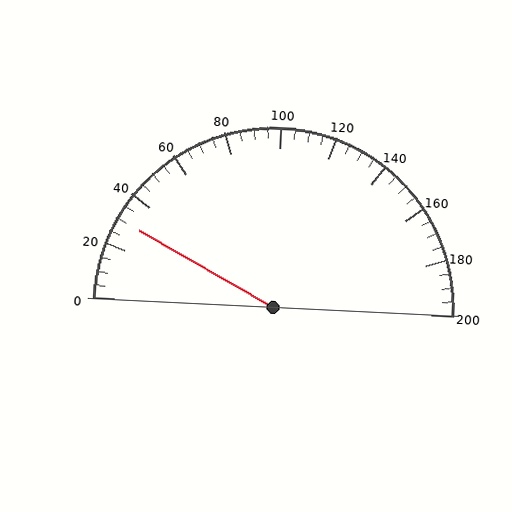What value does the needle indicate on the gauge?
The needle indicates approximately 30.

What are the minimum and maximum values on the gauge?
The gauge ranges from 0 to 200.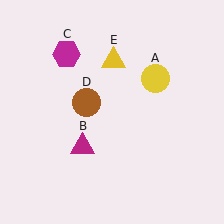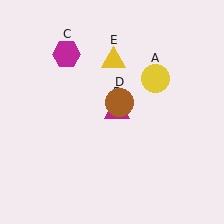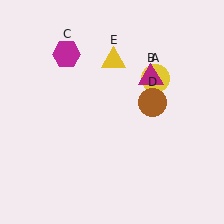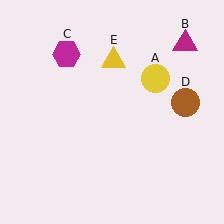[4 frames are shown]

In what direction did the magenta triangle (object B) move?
The magenta triangle (object B) moved up and to the right.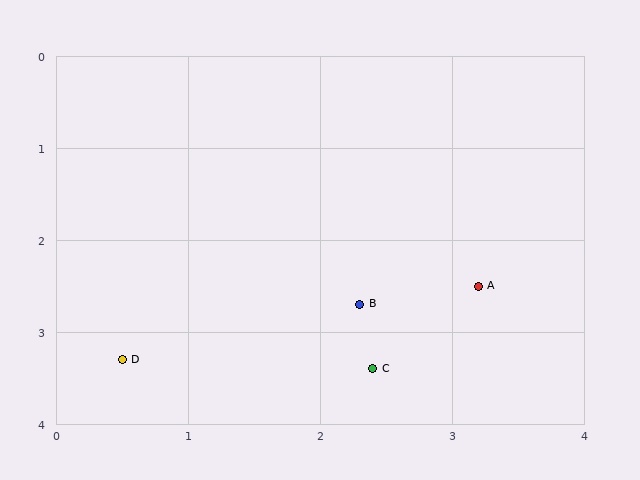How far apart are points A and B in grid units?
Points A and B are about 0.9 grid units apart.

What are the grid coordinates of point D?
Point D is at approximately (0.5, 3.3).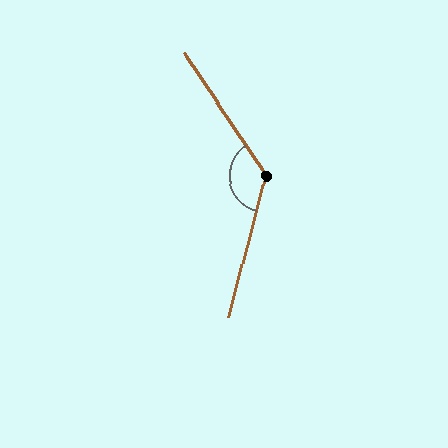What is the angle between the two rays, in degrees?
Approximately 132 degrees.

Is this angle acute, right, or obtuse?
It is obtuse.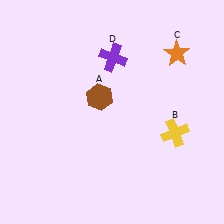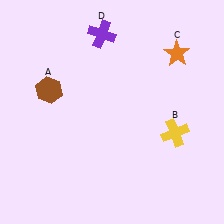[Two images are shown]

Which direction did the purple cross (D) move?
The purple cross (D) moved up.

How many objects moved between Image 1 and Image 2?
2 objects moved between the two images.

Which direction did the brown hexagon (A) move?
The brown hexagon (A) moved left.